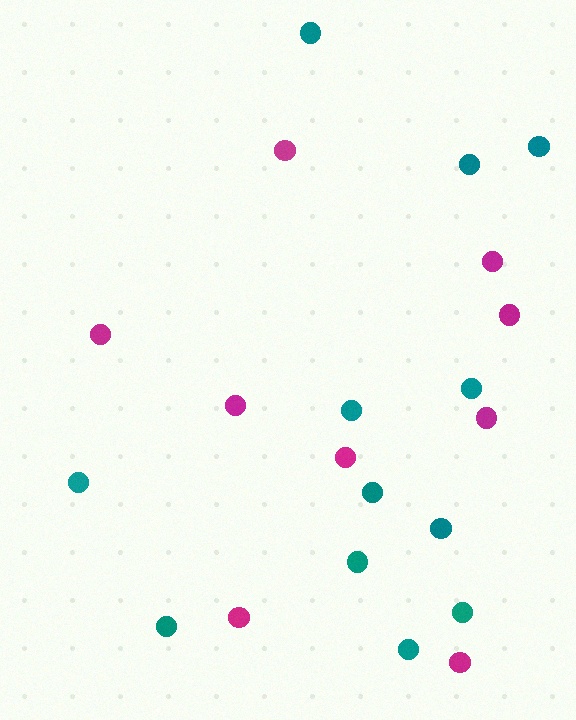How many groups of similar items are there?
There are 2 groups: one group of teal circles (12) and one group of magenta circles (9).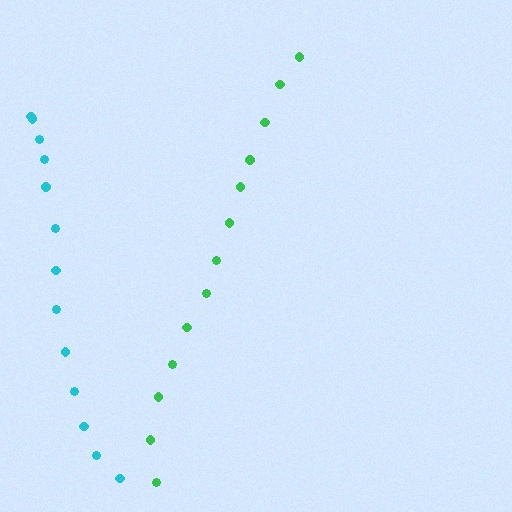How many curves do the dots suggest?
There are 2 distinct paths.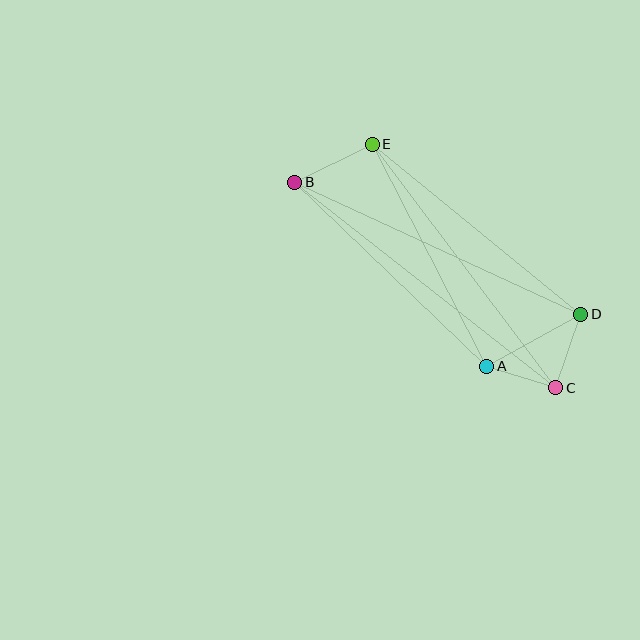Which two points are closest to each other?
Points A and C are closest to each other.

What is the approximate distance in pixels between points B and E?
The distance between B and E is approximately 86 pixels.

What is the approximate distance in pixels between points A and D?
The distance between A and D is approximately 108 pixels.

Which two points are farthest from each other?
Points B and C are farthest from each other.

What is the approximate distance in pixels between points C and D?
The distance between C and D is approximately 78 pixels.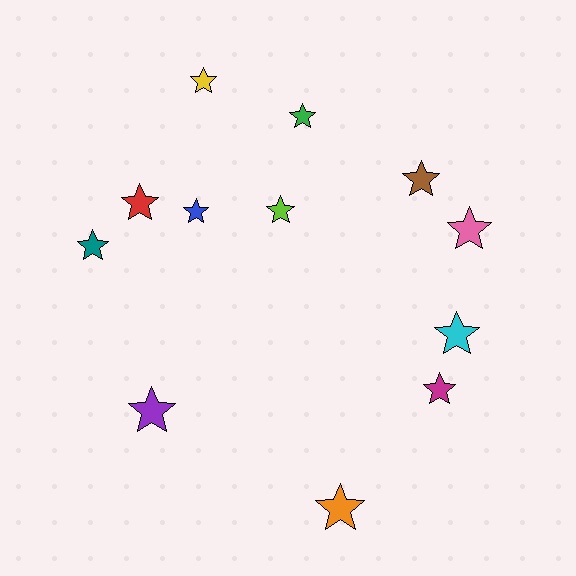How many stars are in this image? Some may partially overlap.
There are 12 stars.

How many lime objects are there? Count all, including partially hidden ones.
There is 1 lime object.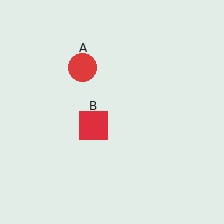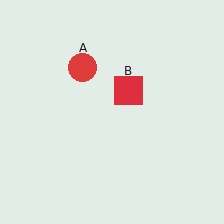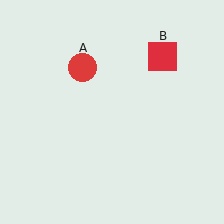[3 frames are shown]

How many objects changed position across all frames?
1 object changed position: red square (object B).